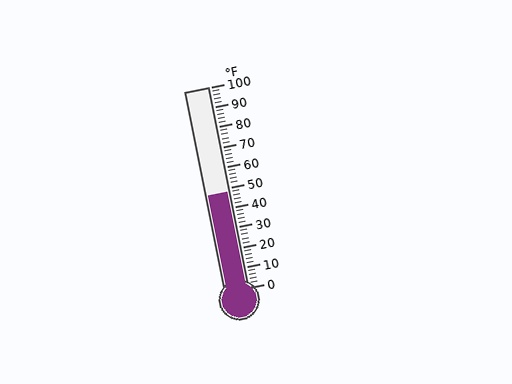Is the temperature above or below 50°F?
The temperature is below 50°F.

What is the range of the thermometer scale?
The thermometer scale ranges from 0°F to 100°F.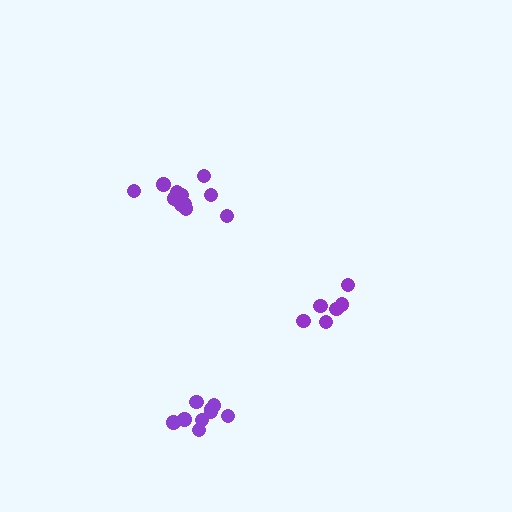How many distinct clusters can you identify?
There are 3 distinct clusters.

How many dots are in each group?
Group 1: 11 dots, Group 2: 6 dots, Group 3: 9 dots (26 total).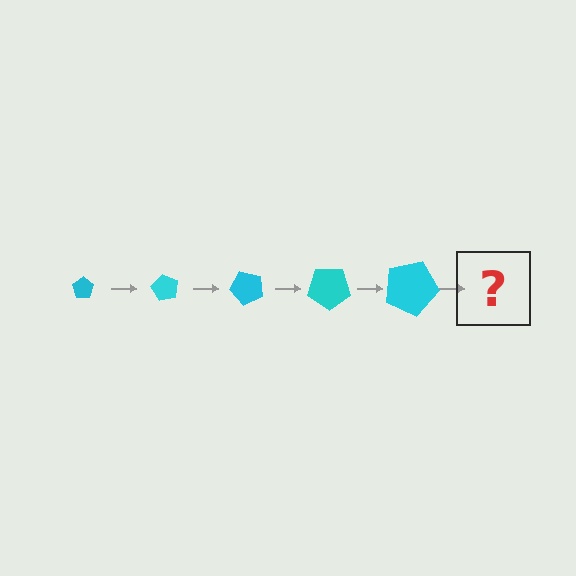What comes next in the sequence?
The next element should be a pentagon, larger than the previous one and rotated 300 degrees from the start.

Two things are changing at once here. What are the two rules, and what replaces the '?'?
The two rules are that the pentagon grows larger each step and it rotates 60 degrees each step. The '?' should be a pentagon, larger than the previous one and rotated 300 degrees from the start.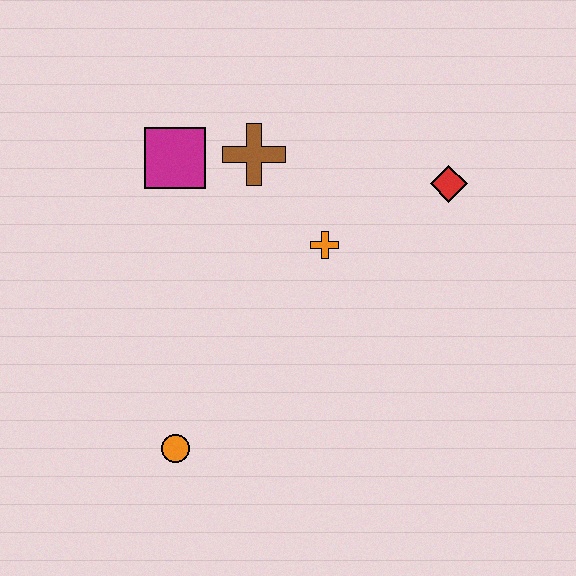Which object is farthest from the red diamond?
The orange circle is farthest from the red diamond.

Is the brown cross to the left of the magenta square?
No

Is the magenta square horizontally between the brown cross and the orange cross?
No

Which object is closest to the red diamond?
The orange cross is closest to the red diamond.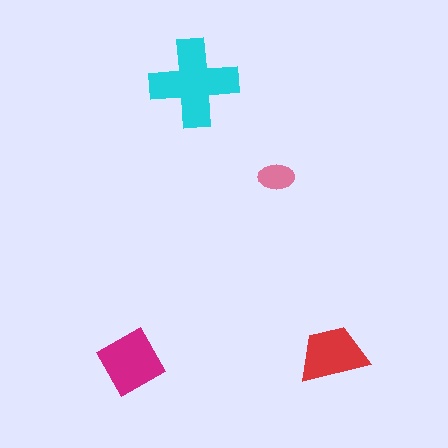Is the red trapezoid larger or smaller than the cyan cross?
Smaller.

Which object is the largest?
The cyan cross.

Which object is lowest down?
The magenta square is bottommost.